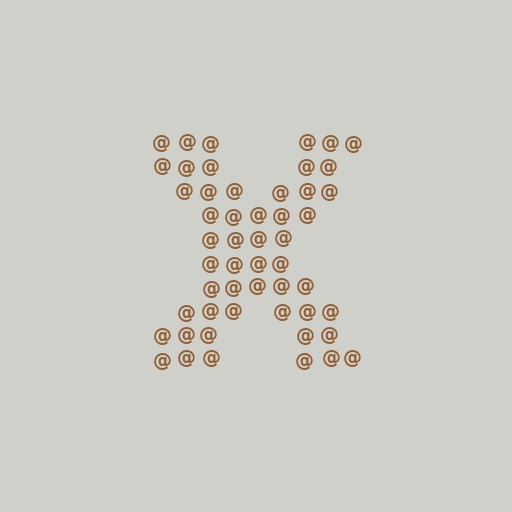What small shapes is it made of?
It is made of small at signs.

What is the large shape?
The large shape is the letter X.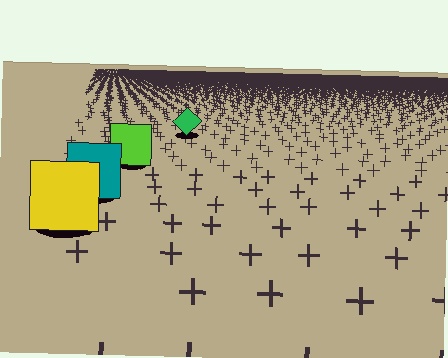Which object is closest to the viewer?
The yellow square is closest. The texture marks near it are larger and more spread out.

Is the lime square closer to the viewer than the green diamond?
Yes. The lime square is closer — you can tell from the texture gradient: the ground texture is coarser near it.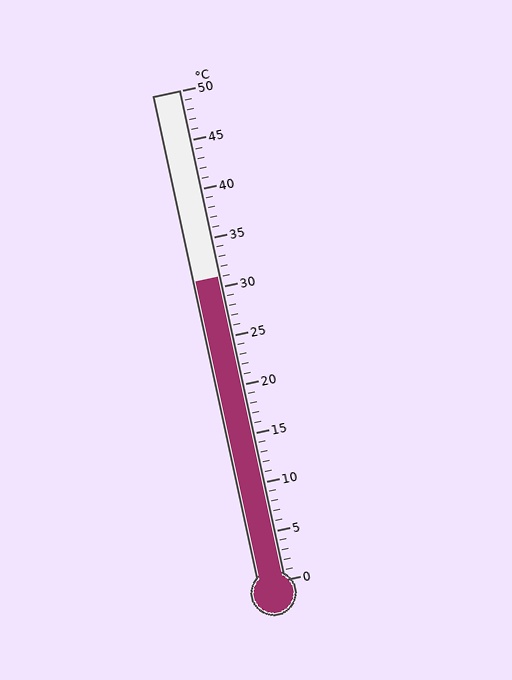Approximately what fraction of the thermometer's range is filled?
The thermometer is filled to approximately 60% of its range.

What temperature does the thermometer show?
The thermometer shows approximately 31°C.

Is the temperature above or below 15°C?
The temperature is above 15°C.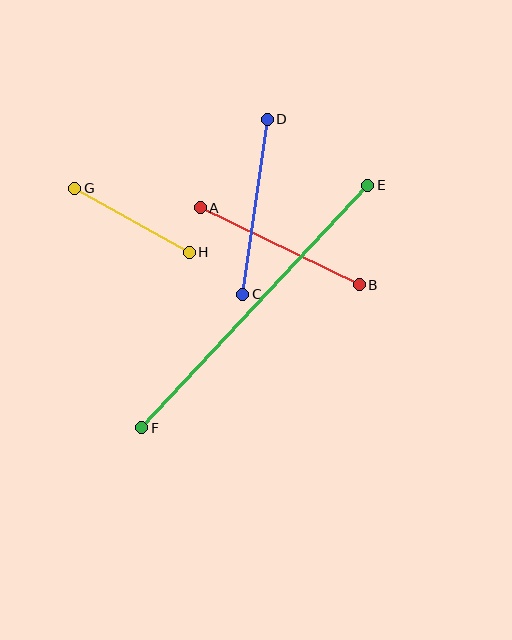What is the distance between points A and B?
The distance is approximately 177 pixels.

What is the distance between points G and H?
The distance is approximately 131 pixels.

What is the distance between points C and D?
The distance is approximately 177 pixels.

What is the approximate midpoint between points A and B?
The midpoint is at approximately (280, 246) pixels.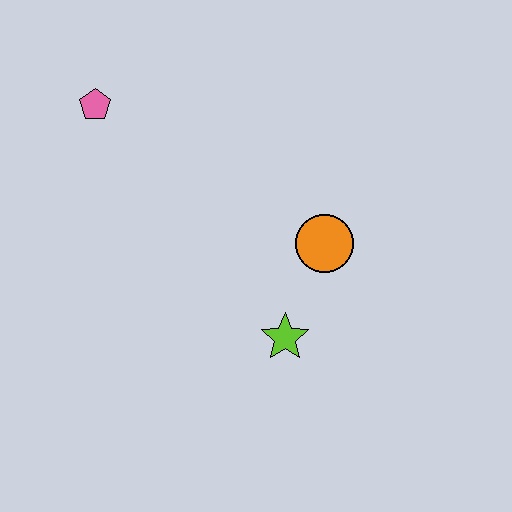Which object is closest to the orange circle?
The lime star is closest to the orange circle.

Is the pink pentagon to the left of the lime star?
Yes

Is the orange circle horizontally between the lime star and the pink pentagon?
No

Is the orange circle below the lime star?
No